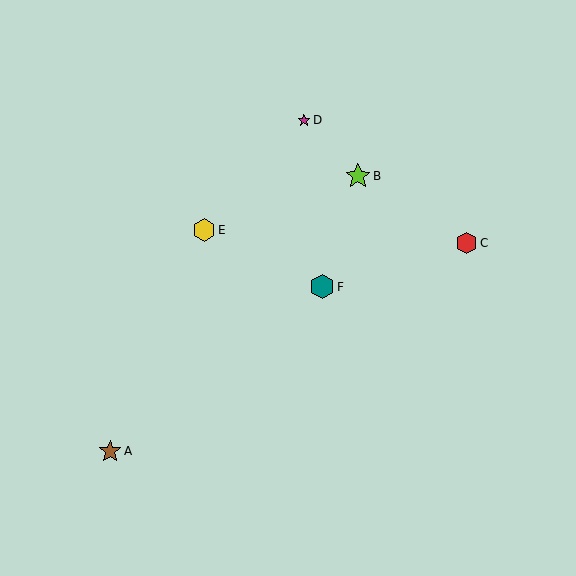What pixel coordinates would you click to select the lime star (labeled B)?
Click at (358, 176) to select the lime star B.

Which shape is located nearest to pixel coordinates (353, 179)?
The lime star (labeled B) at (358, 176) is nearest to that location.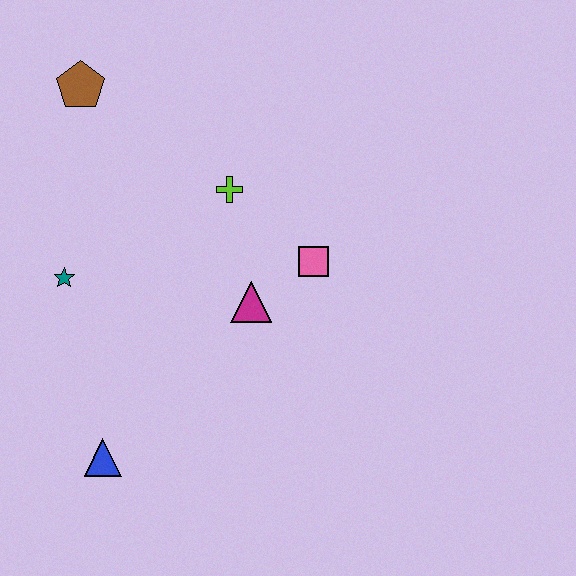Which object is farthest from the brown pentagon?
The blue triangle is farthest from the brown pentagon.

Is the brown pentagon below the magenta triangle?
No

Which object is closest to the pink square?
The magenta triangle is closest to the pink square.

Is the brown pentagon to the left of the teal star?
No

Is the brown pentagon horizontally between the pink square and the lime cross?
No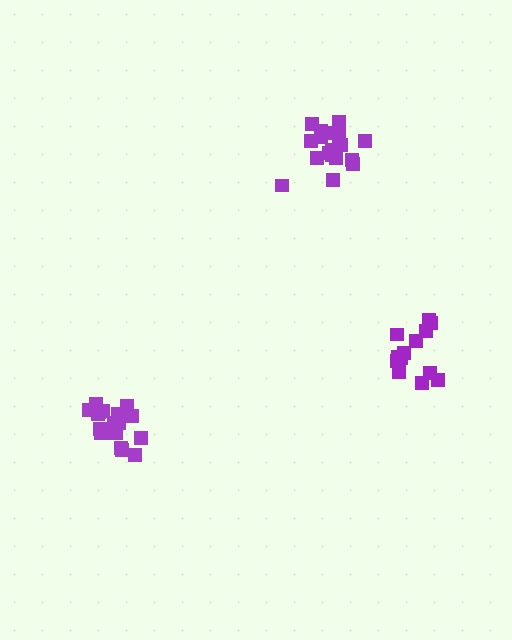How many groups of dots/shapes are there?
There are 3 groups.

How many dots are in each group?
Group 1: 20 dots, Group 2: 14 dots, Group 3: 18 dots (52 total).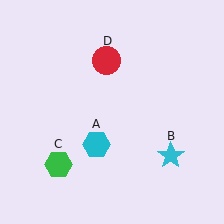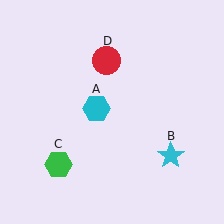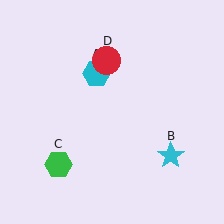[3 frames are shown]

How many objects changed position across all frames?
1 object changed position: cyan hexagon (object A).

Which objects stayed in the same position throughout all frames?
Cyan star (object B) and green hexagon (object C) and red circle (object D) remained stationary.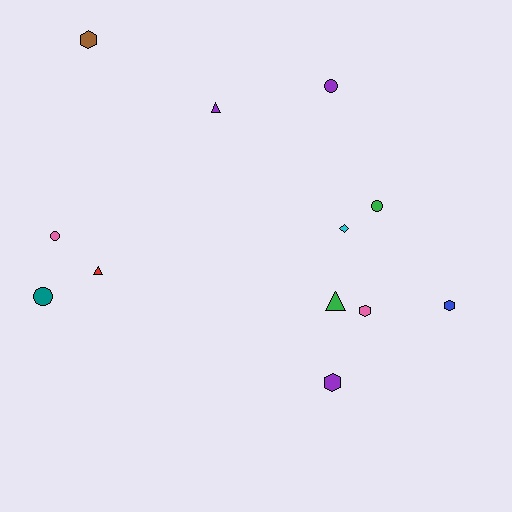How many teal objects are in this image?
There is 1 teal object.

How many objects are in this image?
There are 12 objects.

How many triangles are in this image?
There are 3 triangles.